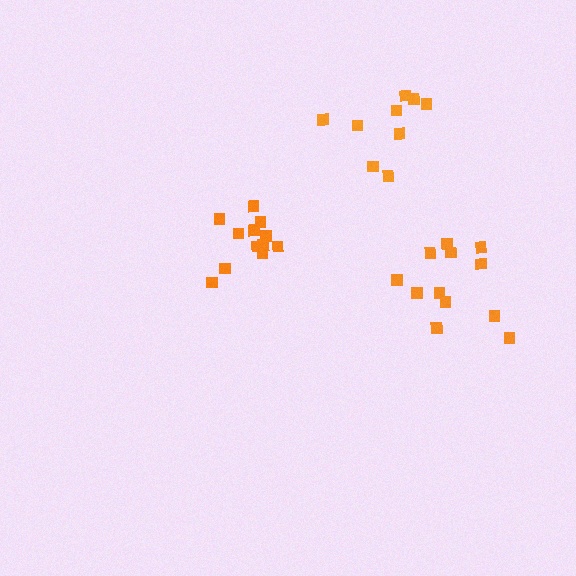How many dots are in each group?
Group 1: 9 dots, Group 2: 12 dots, Group 3: 12 dots (33 total).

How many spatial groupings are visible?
There are 3 spatial groupings.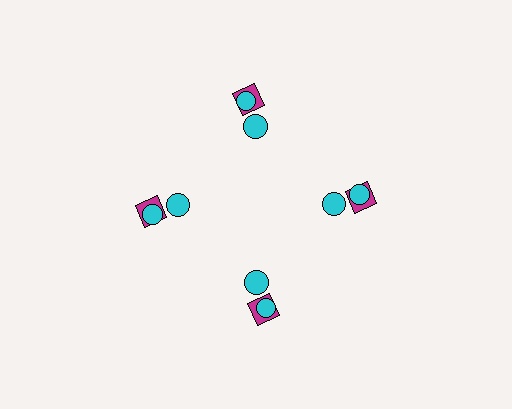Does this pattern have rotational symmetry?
Yes, this pattern has 4-fold rotational symmetry. It looks the same after rotating 90 degrees around the center.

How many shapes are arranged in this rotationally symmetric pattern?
There are 12 shapes, arranged in 4 groups of 3.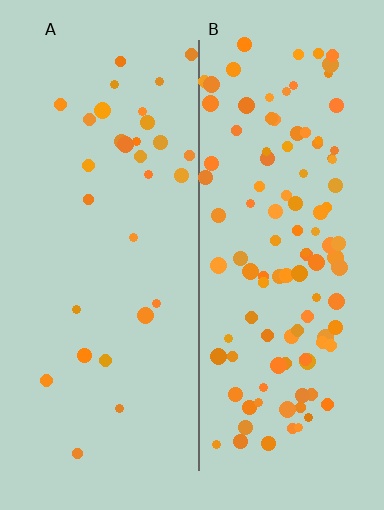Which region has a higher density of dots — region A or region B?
B (the right).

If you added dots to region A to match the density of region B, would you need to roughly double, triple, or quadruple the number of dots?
Approximately quadruple.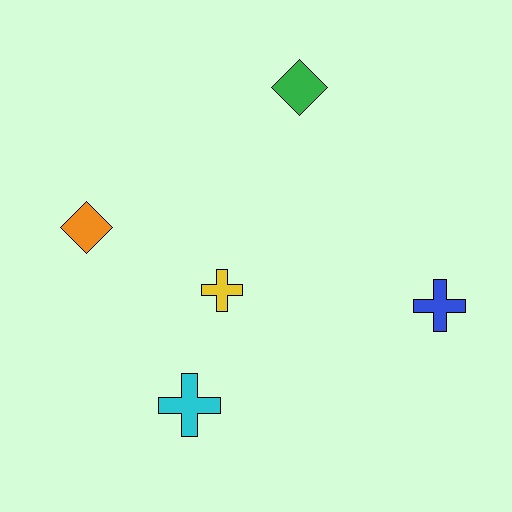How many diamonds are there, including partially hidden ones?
There are 2 diamonds.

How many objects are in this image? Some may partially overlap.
There are 5 objects.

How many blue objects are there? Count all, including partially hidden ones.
There is 1 blue object.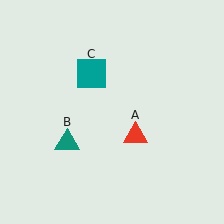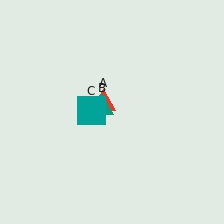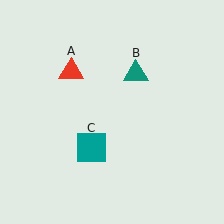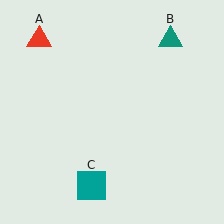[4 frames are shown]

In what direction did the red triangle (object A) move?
The red triangle (object A) moved up and to the left.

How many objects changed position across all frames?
3 objects changed position: red triangle (object A), teal triangle (object B), teal square (object C).